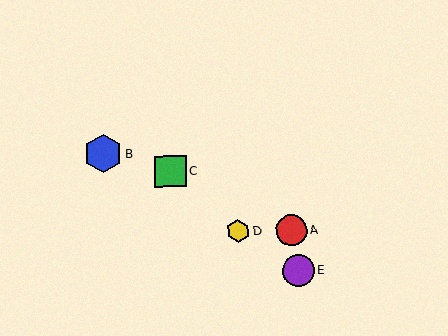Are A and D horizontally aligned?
Yes, both are at y≈231.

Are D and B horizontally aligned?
No, D is at y≈231 and B is at y≈154.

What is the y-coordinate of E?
Object E is at y≈271.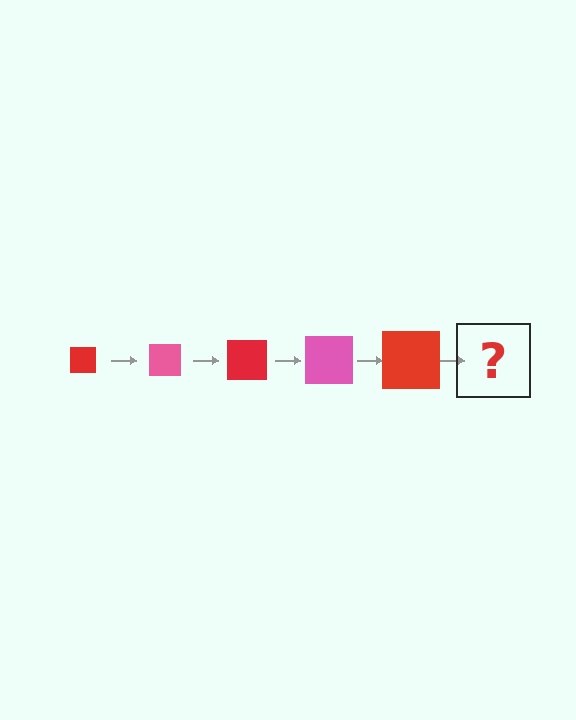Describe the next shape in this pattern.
It should be a pink square, larger than the previous one.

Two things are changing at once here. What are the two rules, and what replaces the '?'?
The two rules are that the square grows larger each step and the color cycles through red and pink. The '?' should be a pink square, larger than the previous one.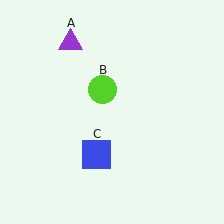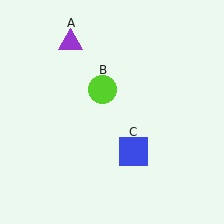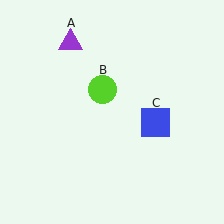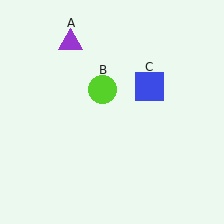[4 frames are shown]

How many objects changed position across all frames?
1 object changed position: blue square (object C).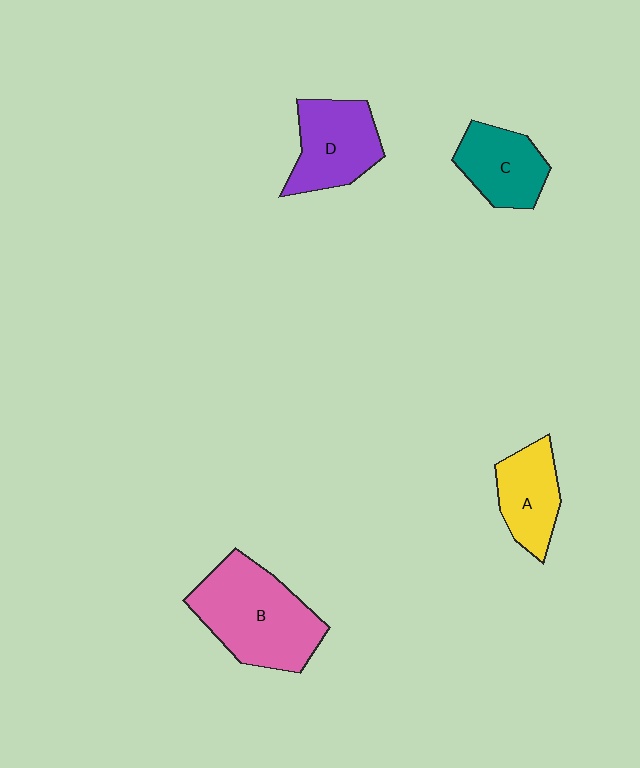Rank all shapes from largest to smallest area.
From largest to smallest: B (pink), D (purple), C (teal), A (yellow).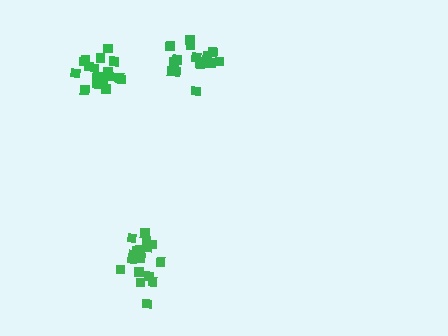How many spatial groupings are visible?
There are 3 spatial groupings.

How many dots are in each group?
Group 1: 17 dots, Group 2: 20 dots, Group 3: 19 dots (56 total).